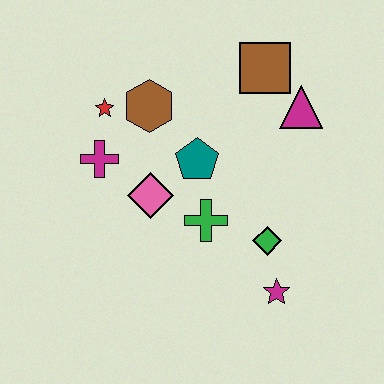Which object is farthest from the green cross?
The brown square is farthest from the green cross.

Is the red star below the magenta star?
No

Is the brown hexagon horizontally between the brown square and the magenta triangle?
No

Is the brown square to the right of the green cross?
Yes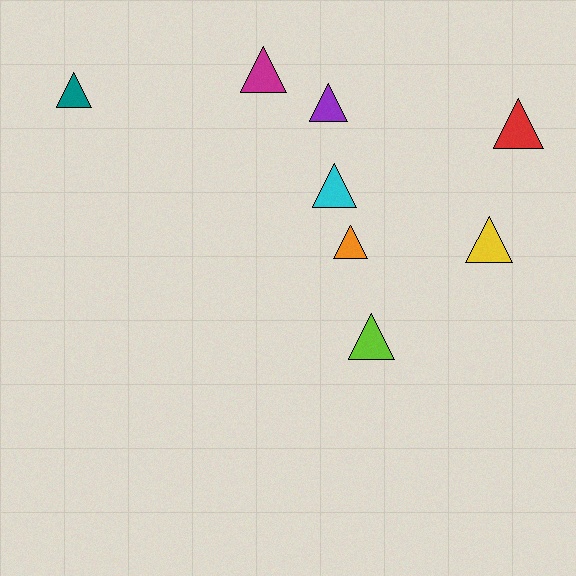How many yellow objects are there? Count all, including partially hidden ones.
There is 1 yellow object.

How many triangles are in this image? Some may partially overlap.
There are 8 triangles.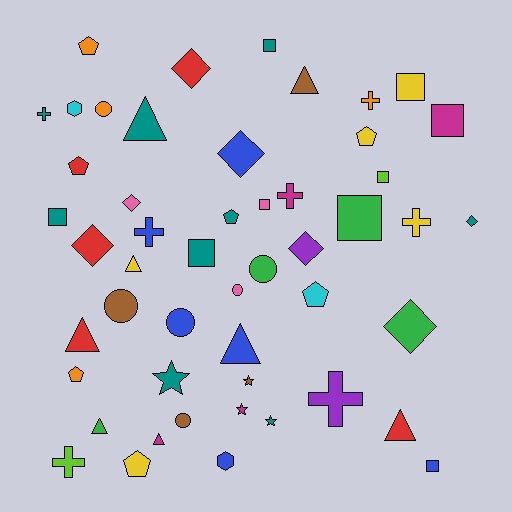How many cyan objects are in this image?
There are 2 cyan objects.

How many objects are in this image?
There are 50 objects.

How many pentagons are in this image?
There are 7 pentagons.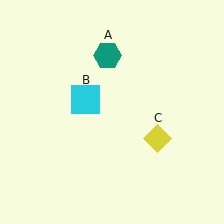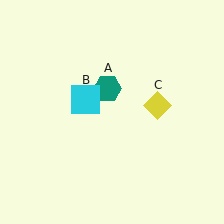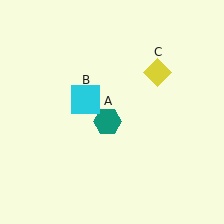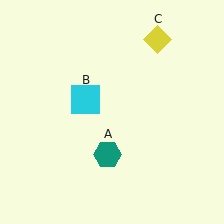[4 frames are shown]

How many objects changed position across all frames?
2 objects changed position: teal hexagon (object A), yellow diamond (object C).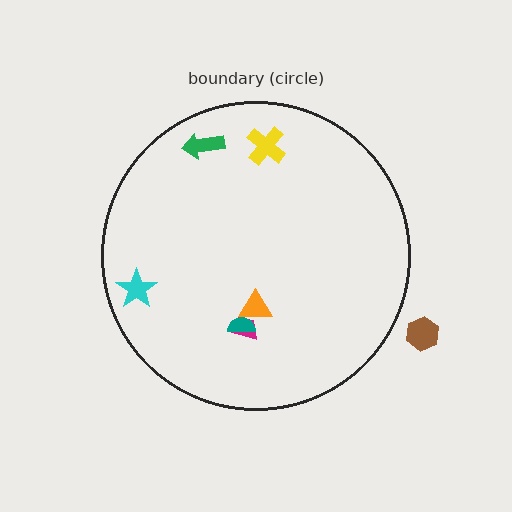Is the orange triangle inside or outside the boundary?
Inside.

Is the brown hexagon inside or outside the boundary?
Outside.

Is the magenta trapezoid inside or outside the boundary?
Inside.